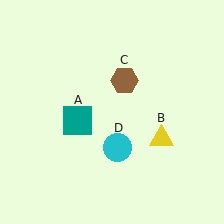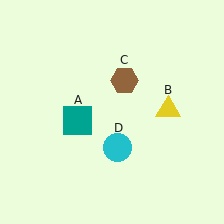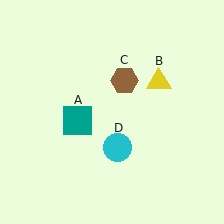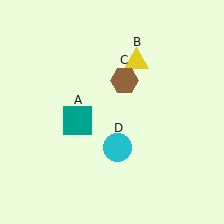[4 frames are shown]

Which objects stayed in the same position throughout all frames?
Teal square (object A) and brown hexagon (object C) and cyan circle (object D) remained stationary.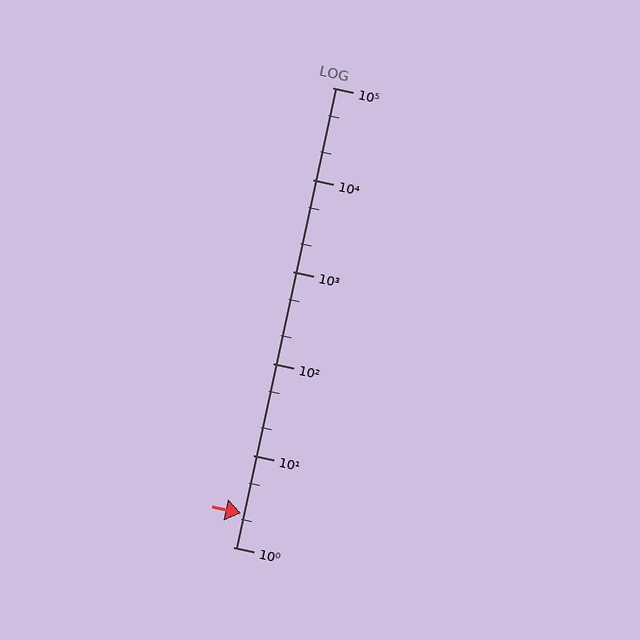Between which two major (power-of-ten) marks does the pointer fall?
The pointer is between 1 and 10.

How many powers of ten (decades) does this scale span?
The scale spans 5 decades, from 1 to 100000.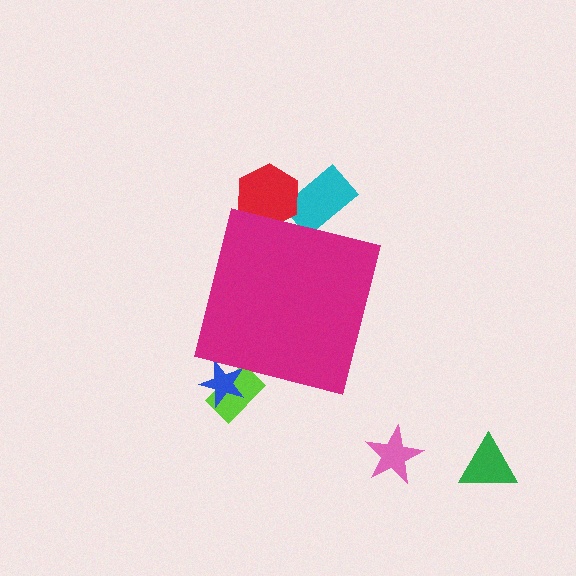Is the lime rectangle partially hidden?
Yes, the lime rectangle is partially hidden behind the magenta square.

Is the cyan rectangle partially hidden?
Yes, the cyan rectangle is partially hidden behind the magenta square.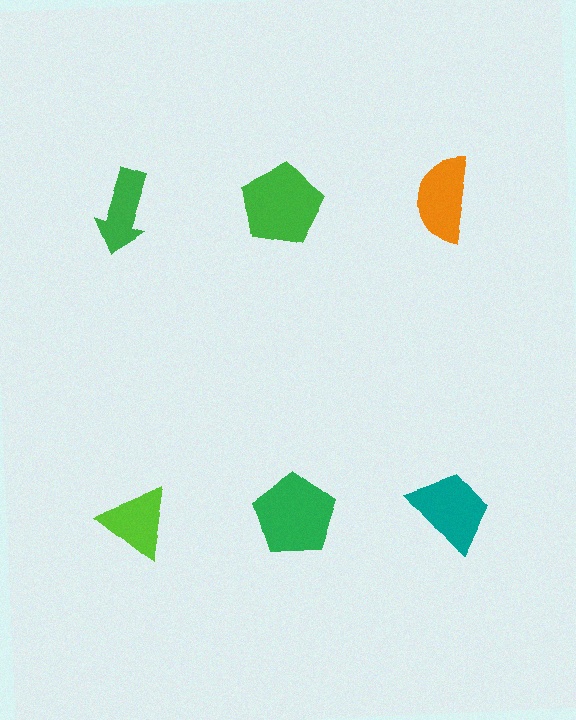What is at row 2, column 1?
A lime triangle.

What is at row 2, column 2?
A green pentagon.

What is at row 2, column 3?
A teal trapezoid.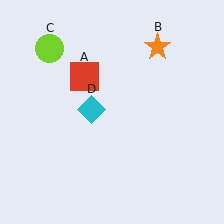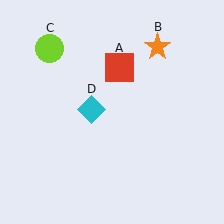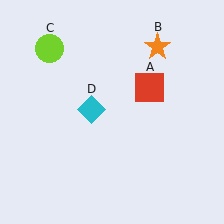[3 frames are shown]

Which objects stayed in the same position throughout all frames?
Orange star (object B) and lime circle (object C) and cyan diamond (object D) remained stationary.